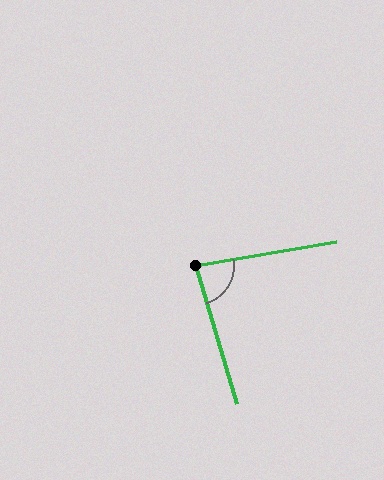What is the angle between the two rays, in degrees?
Approximately 83 degrees.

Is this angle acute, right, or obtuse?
It is acute.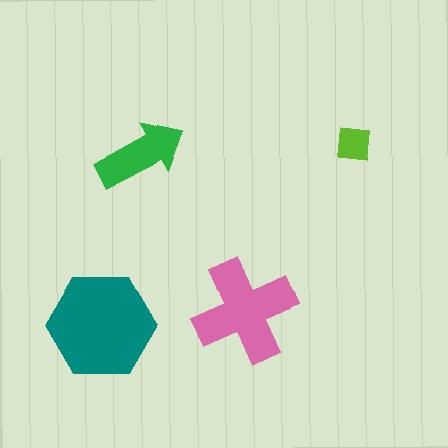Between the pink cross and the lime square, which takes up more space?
The pink cross.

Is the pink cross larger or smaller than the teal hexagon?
Smaller.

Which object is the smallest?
The lime square.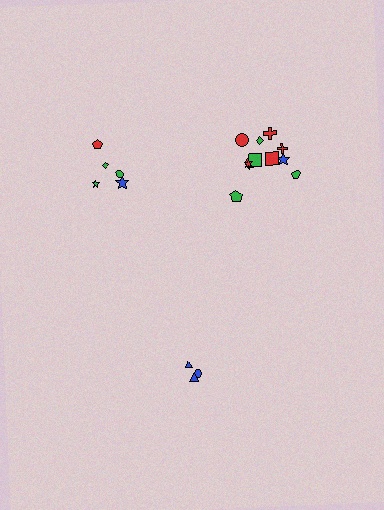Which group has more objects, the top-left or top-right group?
The top-right group.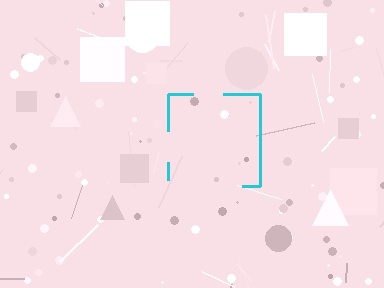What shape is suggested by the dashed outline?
The dashed outline suggests a square.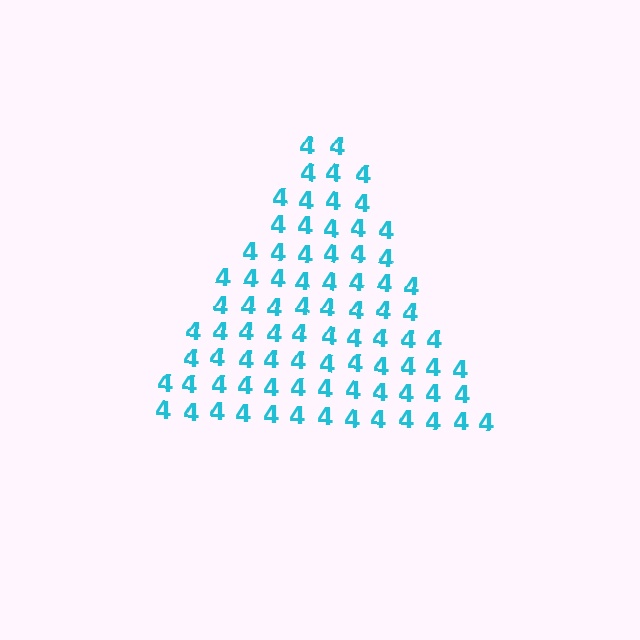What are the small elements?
The small elements are digit 4's.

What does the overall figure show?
The overall figure shows a triangle.